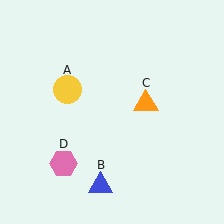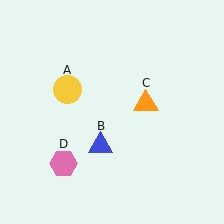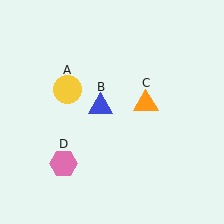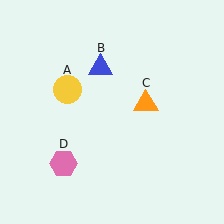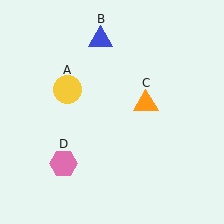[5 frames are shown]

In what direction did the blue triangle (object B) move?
The blue triangle (object B) moved up.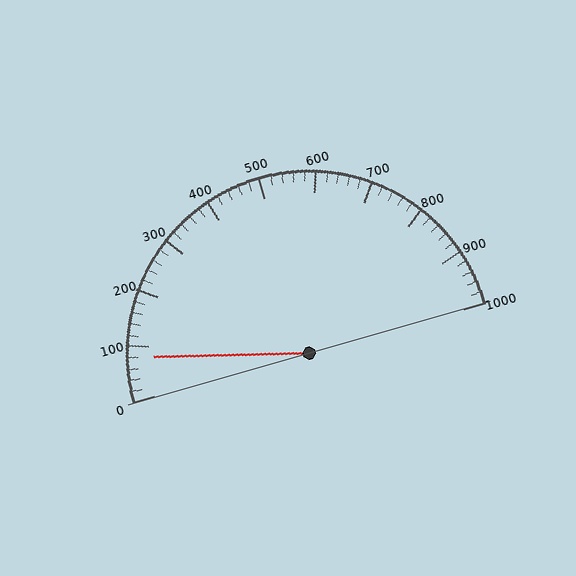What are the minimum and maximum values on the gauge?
The gauge ranges from 0 to 1000.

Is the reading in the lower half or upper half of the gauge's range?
The reading is in the lower half of the range (0 to 1000).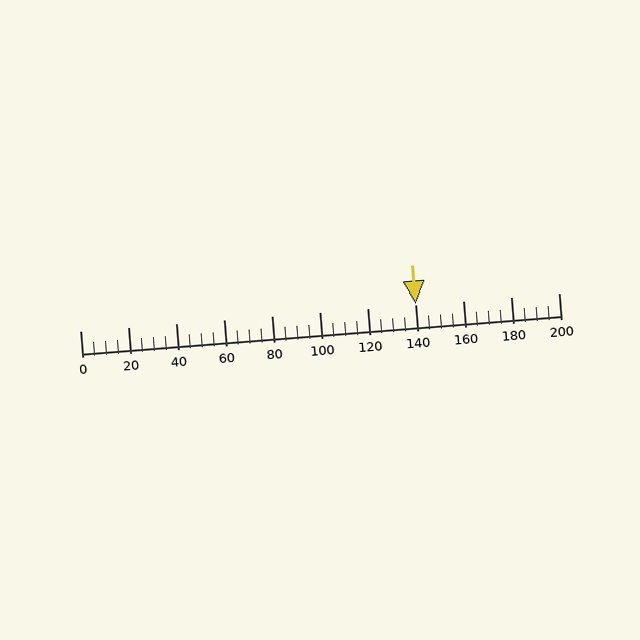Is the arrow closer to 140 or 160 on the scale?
The arrow is closer to 140.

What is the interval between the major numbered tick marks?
The major tick marks are spaced 20 units apart.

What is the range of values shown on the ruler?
The ruler shows values from 0 to 200.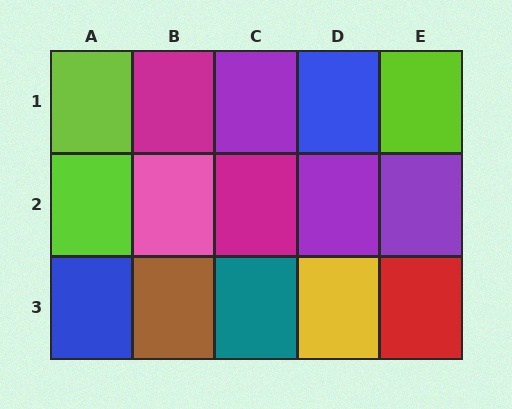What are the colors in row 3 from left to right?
Blue, brown, teal, yellow, red.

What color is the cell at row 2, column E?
Purple.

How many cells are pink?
1 cell is pink.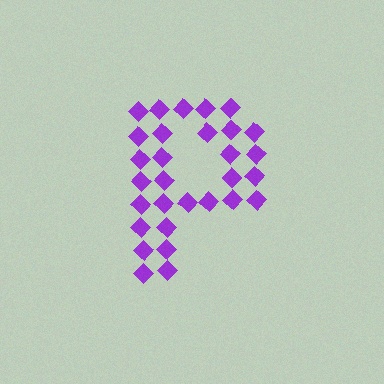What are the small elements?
The small elements are diamonds.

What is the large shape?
The large shape is the letter P.